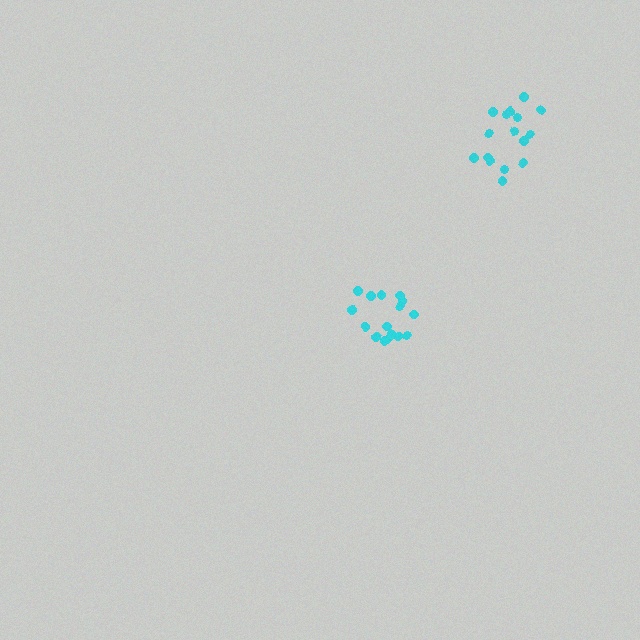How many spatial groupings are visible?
There are 2 spatial groupings.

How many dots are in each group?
Group 1: 16 dots, Group 2: 16 dots (32 total).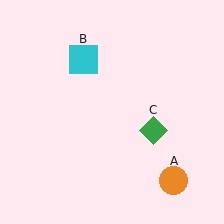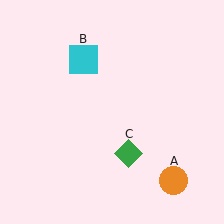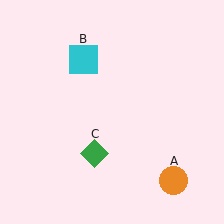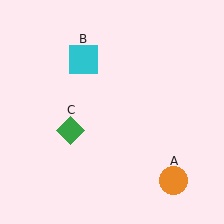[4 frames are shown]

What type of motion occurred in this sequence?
The green diamond (object C) rotated clockwise around the center of the scene.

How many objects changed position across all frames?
1 object changed position: green diamond (object C).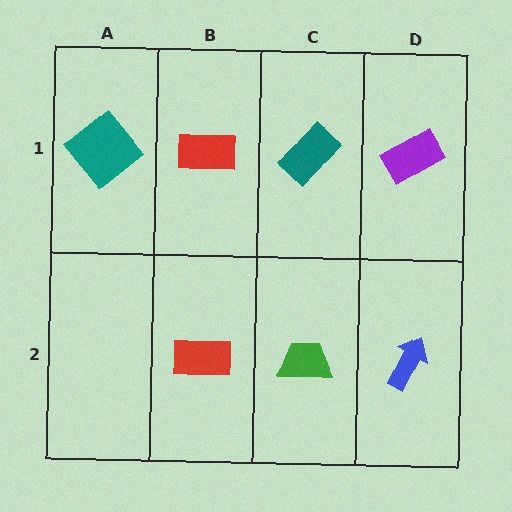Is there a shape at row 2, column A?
No, that cell is empty.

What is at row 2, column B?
A red rectangle.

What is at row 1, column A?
A teal diamond.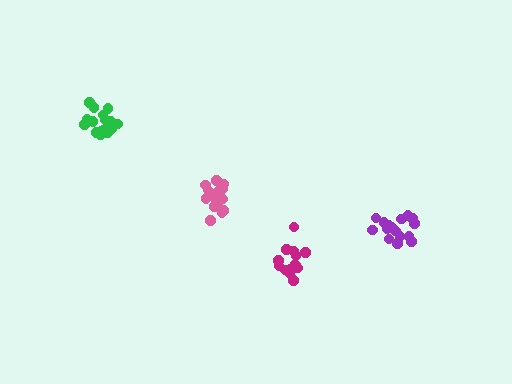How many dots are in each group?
Group 1: 15 dots, Group 2: 18 dots, Group 3: 16 dots, Group 4: 19 dots (68 total).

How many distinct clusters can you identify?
There are 4 distinct clusters.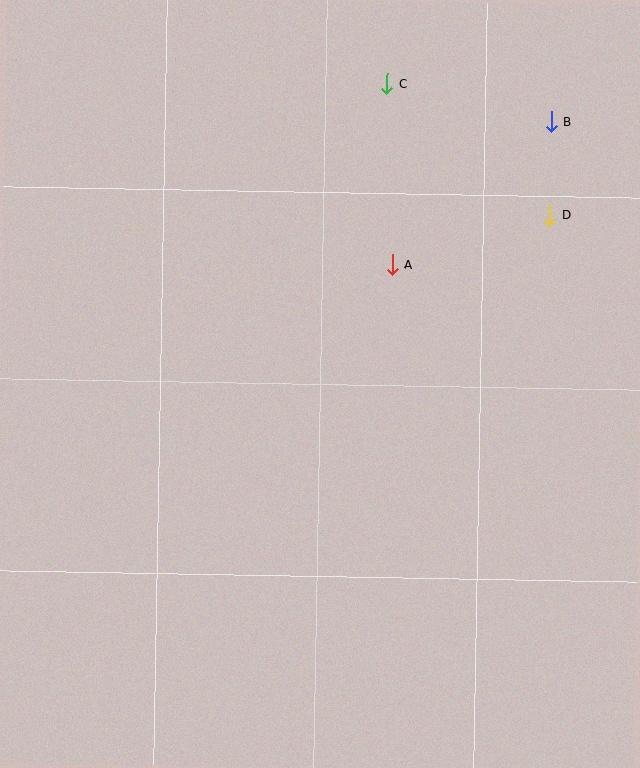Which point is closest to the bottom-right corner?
Point D is closest to the bottom-right corner.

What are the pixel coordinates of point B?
Point B is at (551, 122).